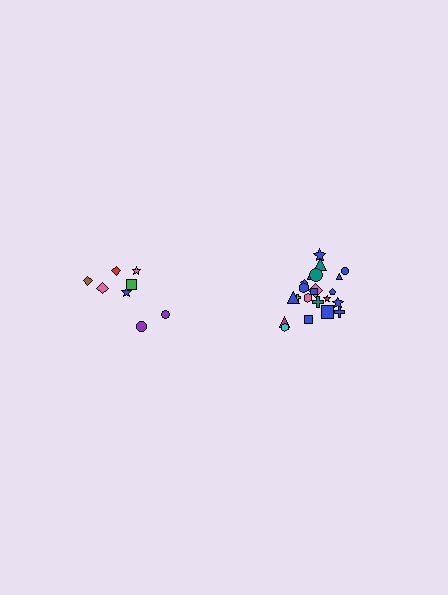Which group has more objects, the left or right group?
The right group.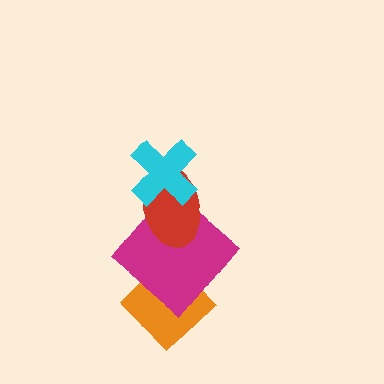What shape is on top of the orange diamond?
The magenta diamond is on top of the orange diamond.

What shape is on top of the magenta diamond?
The red ellipse is on top of the magenta diamond.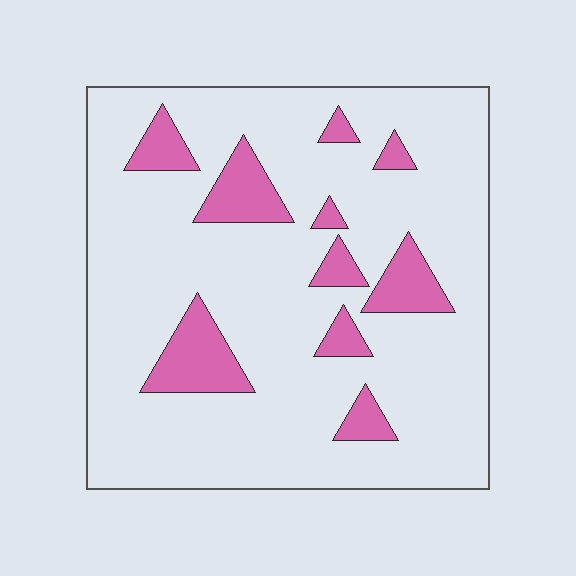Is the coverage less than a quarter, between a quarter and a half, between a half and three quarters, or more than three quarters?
Less than a quarter.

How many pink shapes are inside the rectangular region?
10.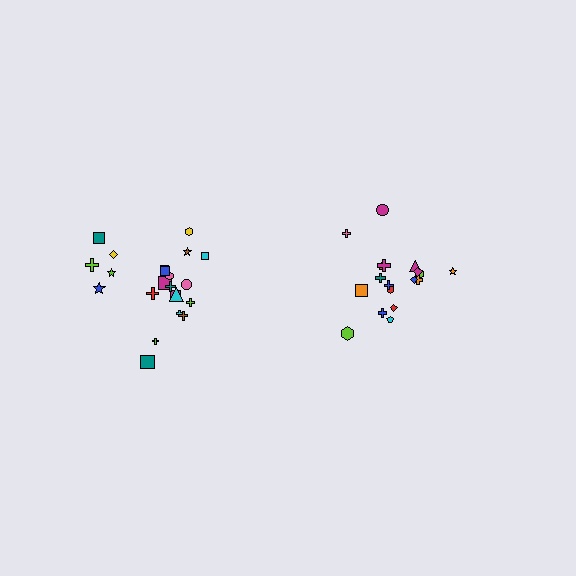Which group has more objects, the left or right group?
The left group.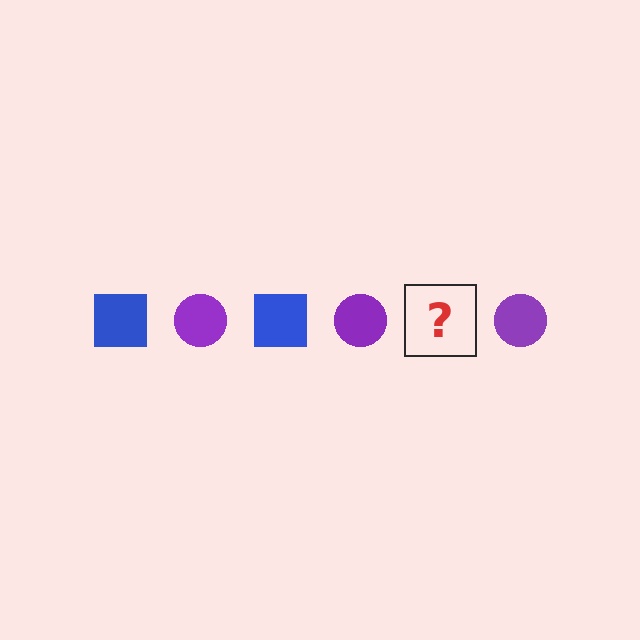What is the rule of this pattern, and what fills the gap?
The rule is that the pattern alternates between blue square and purple circle. The gap should be filled with a blue square.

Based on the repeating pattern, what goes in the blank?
The blank should be a blue square.